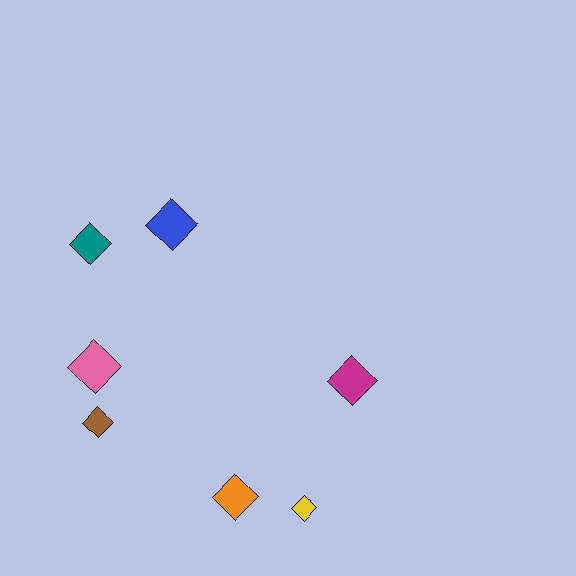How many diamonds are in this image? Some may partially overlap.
There are 7 diamonds.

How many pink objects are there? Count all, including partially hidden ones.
There is 1 pink object.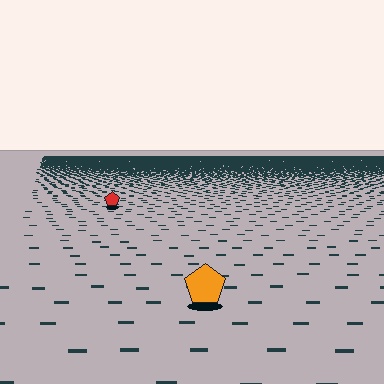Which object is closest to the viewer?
The orange pentagon is closest. The texture marks near it are larger and more spread out.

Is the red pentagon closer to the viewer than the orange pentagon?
No. The orange pentagon is closer — you can tell from the texture gradient: the ground texture is coarser near it.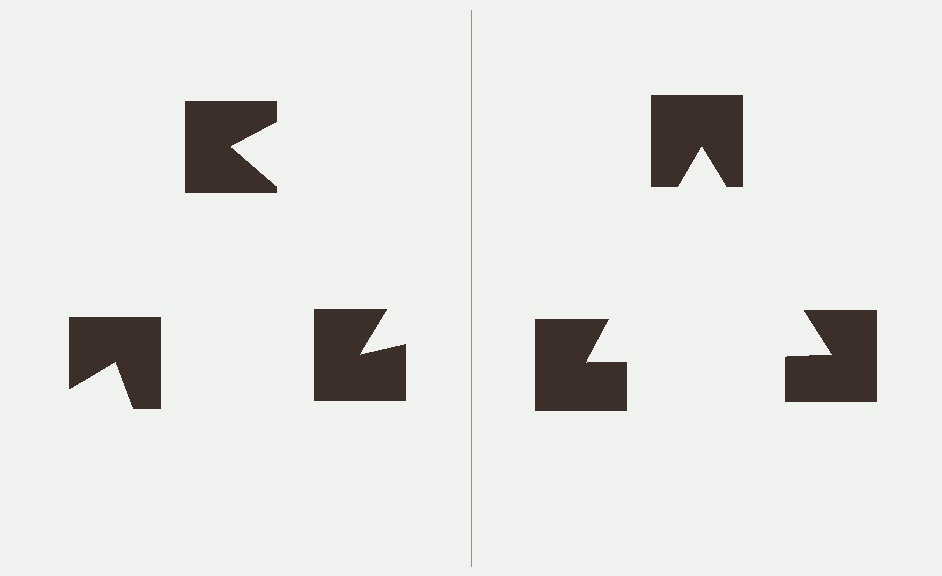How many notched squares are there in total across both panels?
6 — 3 on each side.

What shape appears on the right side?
An illusory triangle.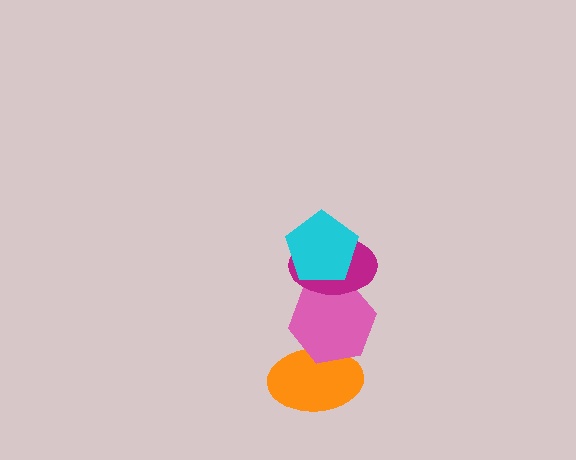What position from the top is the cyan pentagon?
The cyan pentagon is 1st from the top.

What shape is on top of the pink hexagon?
The magenta ellipse is on top of the pink hexagon.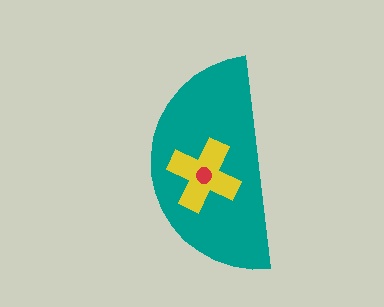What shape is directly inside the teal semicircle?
The yellow cross.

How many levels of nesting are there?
3.